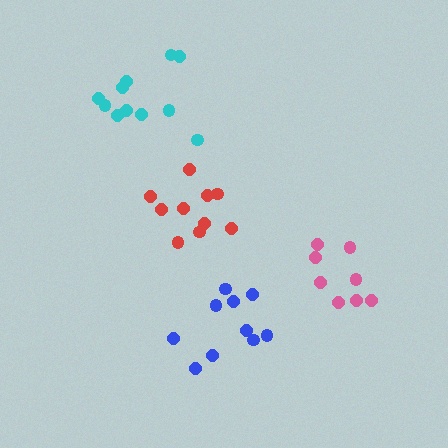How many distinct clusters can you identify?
There are 4 distinct clusters.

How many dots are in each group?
Group 1: 10 dots, Group 2: 8 dots, Group 3: 10 dots, Group 4: 11 dots (39 total).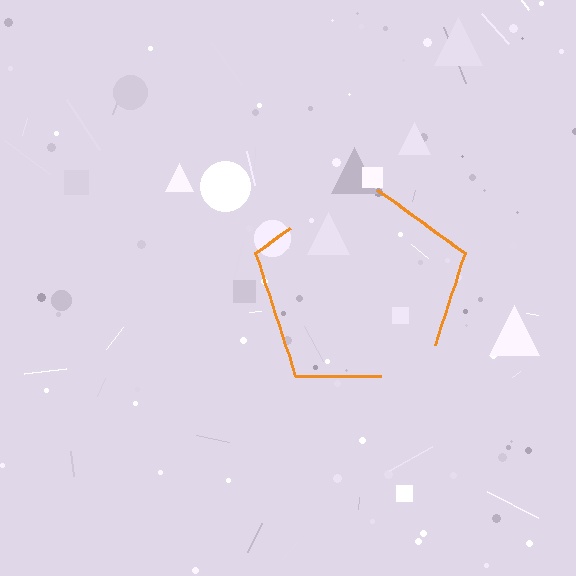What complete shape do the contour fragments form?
The contour fragments form a pentagon.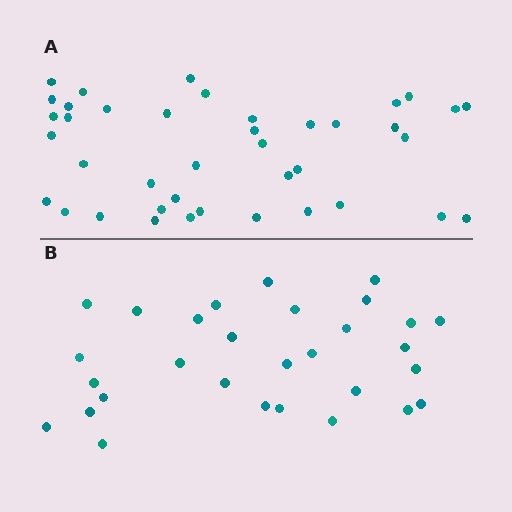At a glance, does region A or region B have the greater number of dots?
Region A (the top region) has more dots.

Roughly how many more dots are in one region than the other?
Region A has roughly 10 or so more dots than region B.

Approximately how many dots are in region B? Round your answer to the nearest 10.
About 30 dots.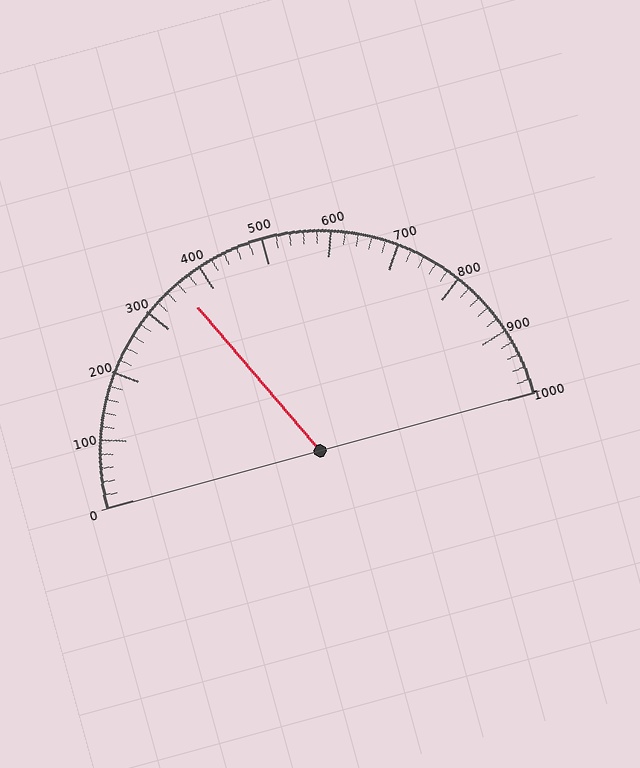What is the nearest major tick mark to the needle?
The nearest major tick mark is 400.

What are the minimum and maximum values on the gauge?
The gauge ranges from 0 to 1000.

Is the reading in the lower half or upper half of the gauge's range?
The reading is in the lower half of the range (0 to 1000).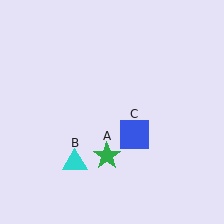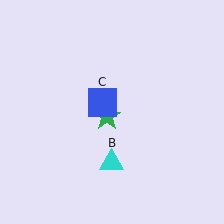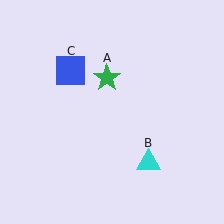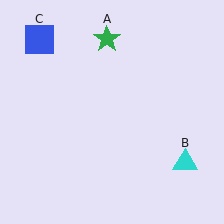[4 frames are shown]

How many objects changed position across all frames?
3 objects changed position: green star (object A), cyan triangle (object B), blue square (object C).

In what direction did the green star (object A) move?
The green star (object A) moved up.